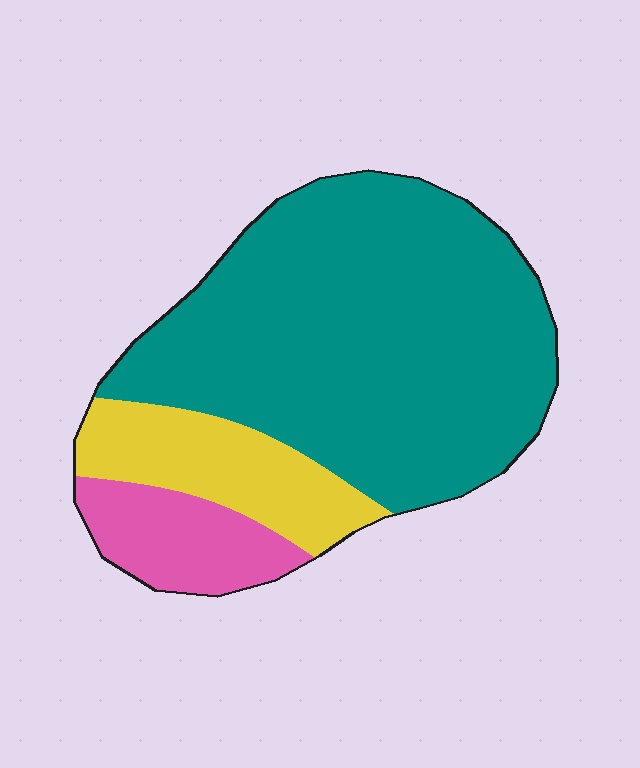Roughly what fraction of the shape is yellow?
Yellow covers around 15% of the shape.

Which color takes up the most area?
Teal, at roughly 70%.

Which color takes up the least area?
Pink, at roughly 15%.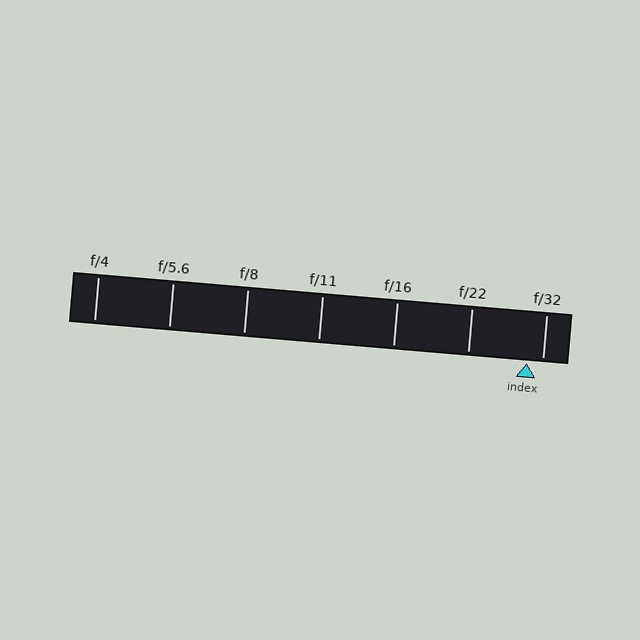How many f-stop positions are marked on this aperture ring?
There are 7 f-stop positions marked.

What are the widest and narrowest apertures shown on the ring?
The widest aperture shown is f/4 and the narrowest is f/32.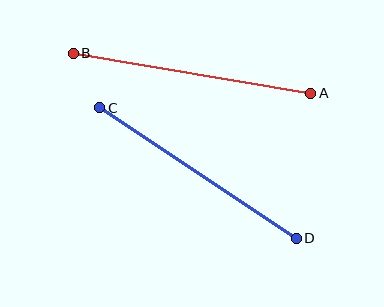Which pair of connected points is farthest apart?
Points A and B are farthest apart.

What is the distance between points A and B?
The distance is approximately 241 pixels.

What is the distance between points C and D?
The distance is approximately 236 pixels.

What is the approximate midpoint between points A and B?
The midpoint is at approximately (192, 73) pixels.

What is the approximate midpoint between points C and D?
The midpoint is at approximately (198, 173) pixels.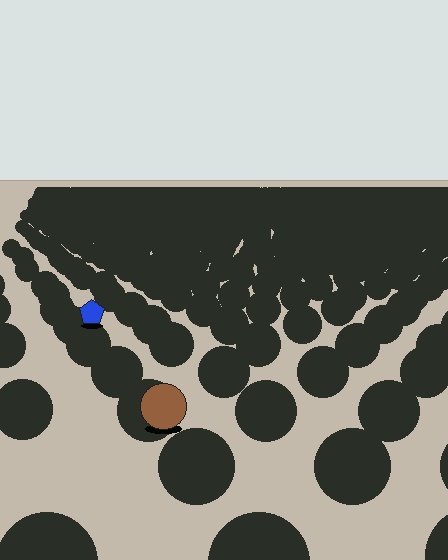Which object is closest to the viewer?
The brown circle is closest. The texture marks near it are larger and more spread out.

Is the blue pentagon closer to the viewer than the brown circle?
No. The brown circle is closer — you can tell from the texture gradient: the ground texture is coarser near it.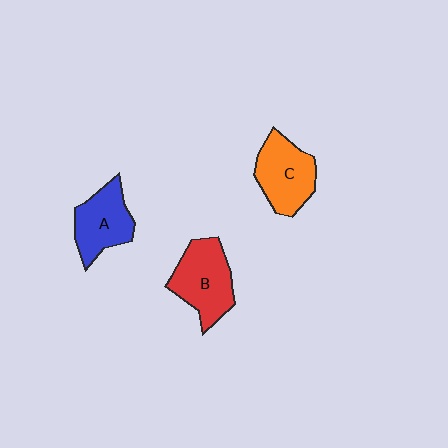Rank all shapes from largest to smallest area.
From largest to smallest: B (red), C (orange), A (blue).